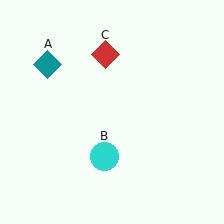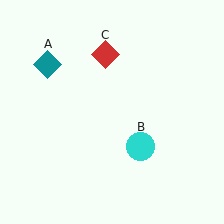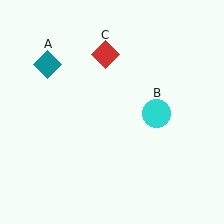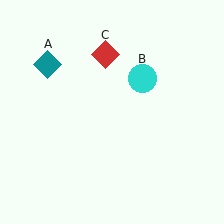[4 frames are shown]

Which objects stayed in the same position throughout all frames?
Teal diamond (object A) and red diamond (object C) remained stationary.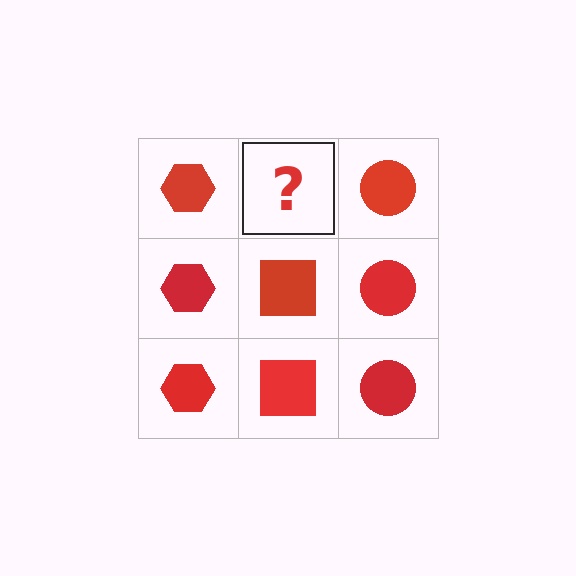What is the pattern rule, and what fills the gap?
The rule is that each column has a consistent shape. The gap should be filled with a red square.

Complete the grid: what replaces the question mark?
The question mark should be replaced with a red square.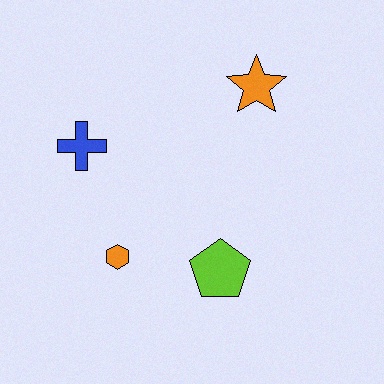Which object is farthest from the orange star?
The orange hexagon is farthest from the orange star.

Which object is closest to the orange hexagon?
The lime pentagon is closest to the orange hexagon.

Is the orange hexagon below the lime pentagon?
No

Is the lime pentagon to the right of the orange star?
No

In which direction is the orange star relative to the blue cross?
The orange star is to the right of the blue cross.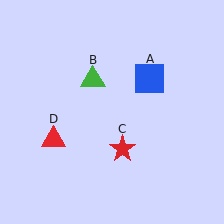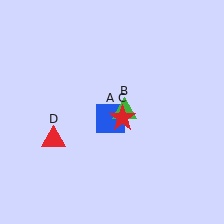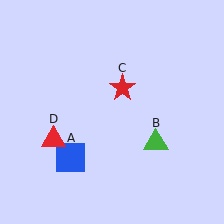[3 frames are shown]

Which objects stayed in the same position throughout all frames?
Red triangle (object D) remained stationary.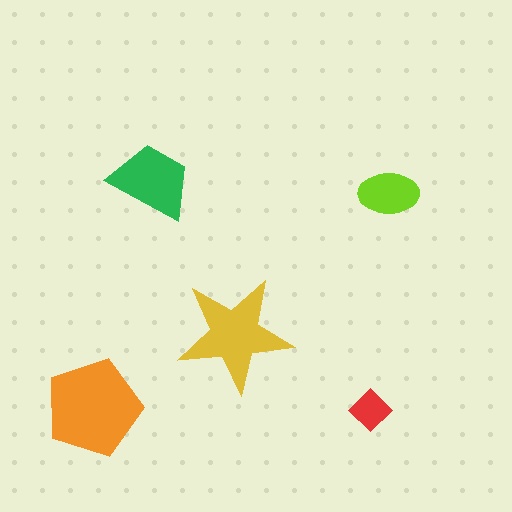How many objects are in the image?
There are 5 objects in the image.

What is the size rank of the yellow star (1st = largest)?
2nd.